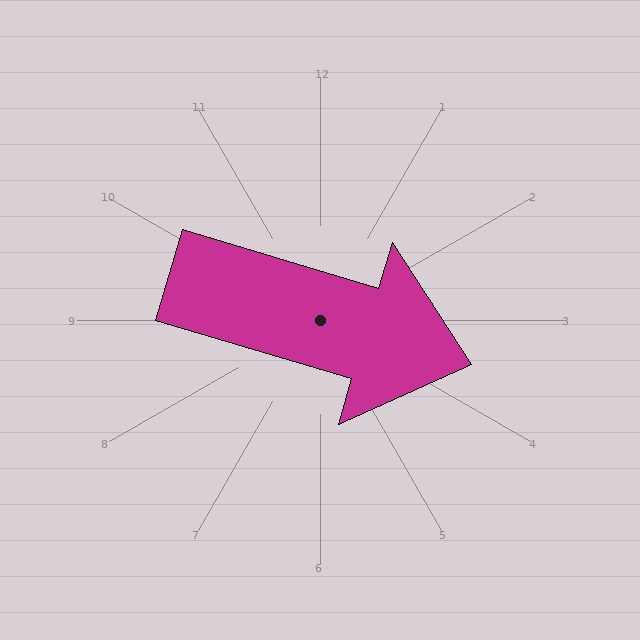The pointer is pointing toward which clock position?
Roughly 4 o'clock.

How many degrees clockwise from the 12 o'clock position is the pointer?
Approximately 107 degrees.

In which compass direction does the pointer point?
East.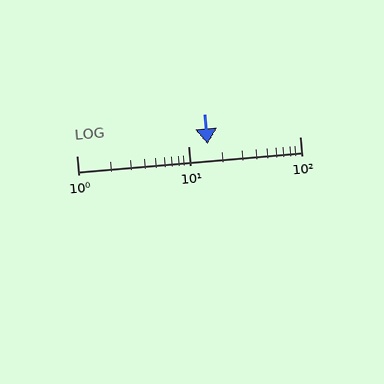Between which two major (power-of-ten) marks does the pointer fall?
The pointer is between 10 and 100.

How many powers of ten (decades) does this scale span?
The scale spans 2 decades, from 1 to 100.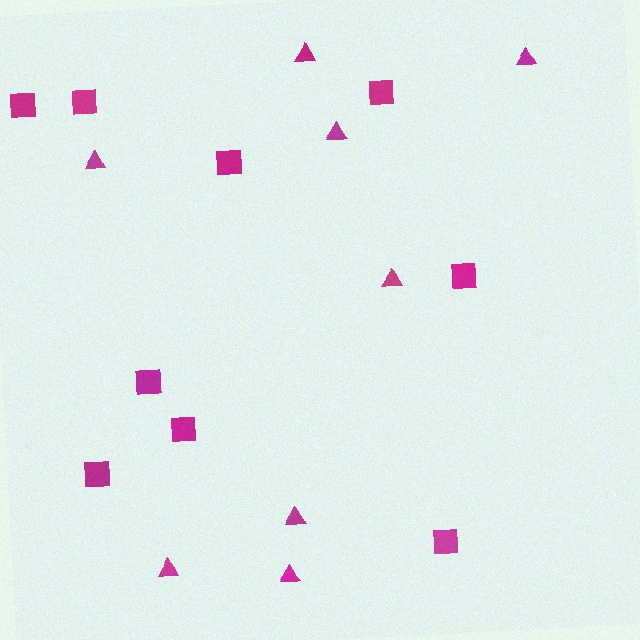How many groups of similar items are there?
There are 2 groups: one group of triangles (8) and one group of squares (9).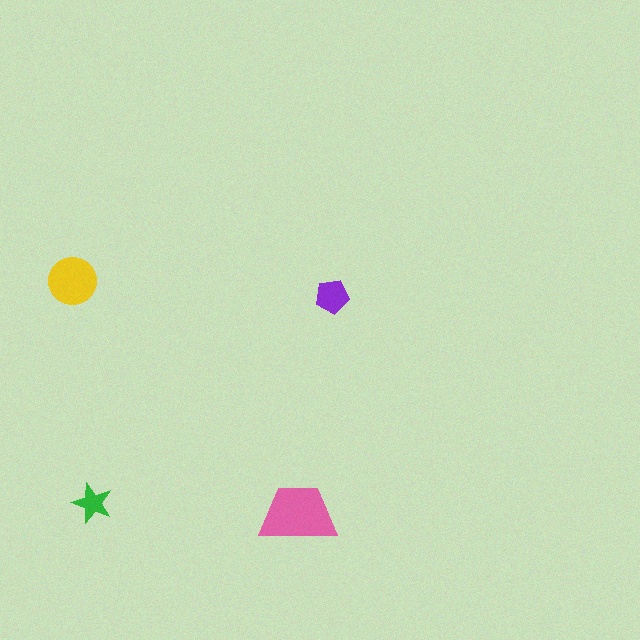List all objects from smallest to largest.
The green star, the purple pentagon, the yellow circle, the pink trapezoid.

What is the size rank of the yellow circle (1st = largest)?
2nd.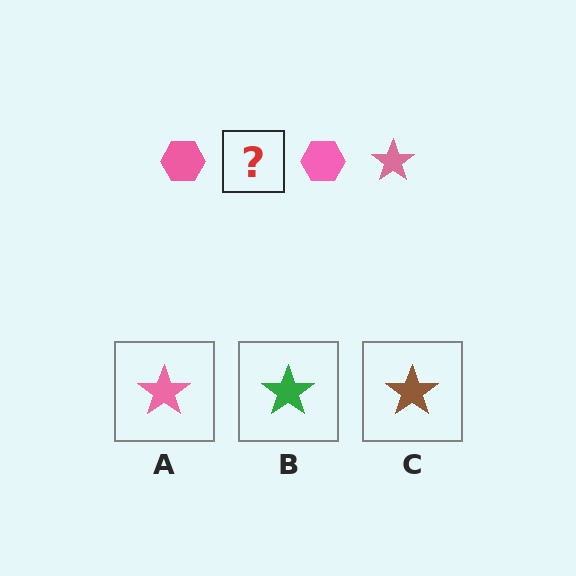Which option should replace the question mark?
Option A.